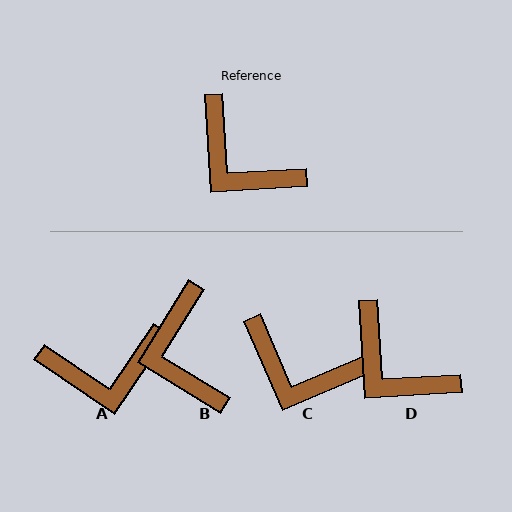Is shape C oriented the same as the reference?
No, it is off by about 20 degrees.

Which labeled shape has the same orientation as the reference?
D.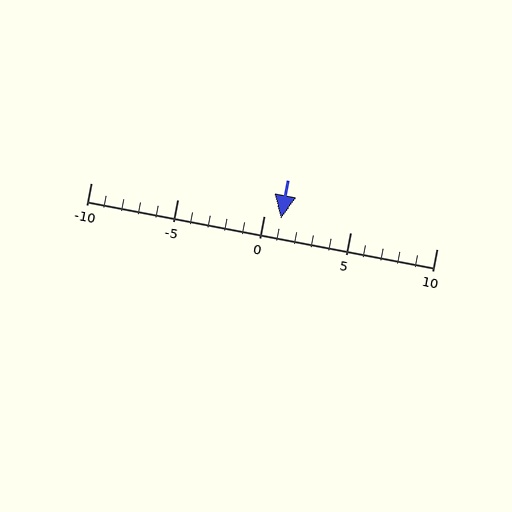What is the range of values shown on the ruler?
The ruler shows values from -10 to 10.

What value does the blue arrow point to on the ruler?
The blue arrow points to approximately 1.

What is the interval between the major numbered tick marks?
The major tick marks are spaced 5 units apart.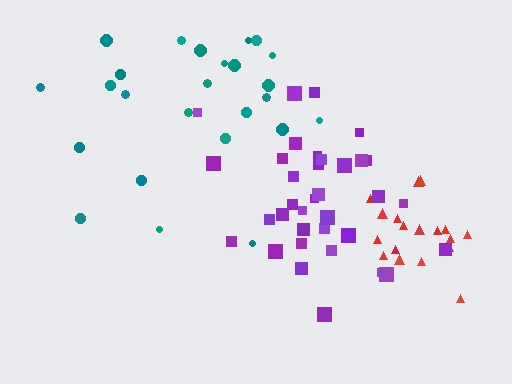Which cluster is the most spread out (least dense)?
Teal.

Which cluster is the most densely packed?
Red.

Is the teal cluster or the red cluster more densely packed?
Red.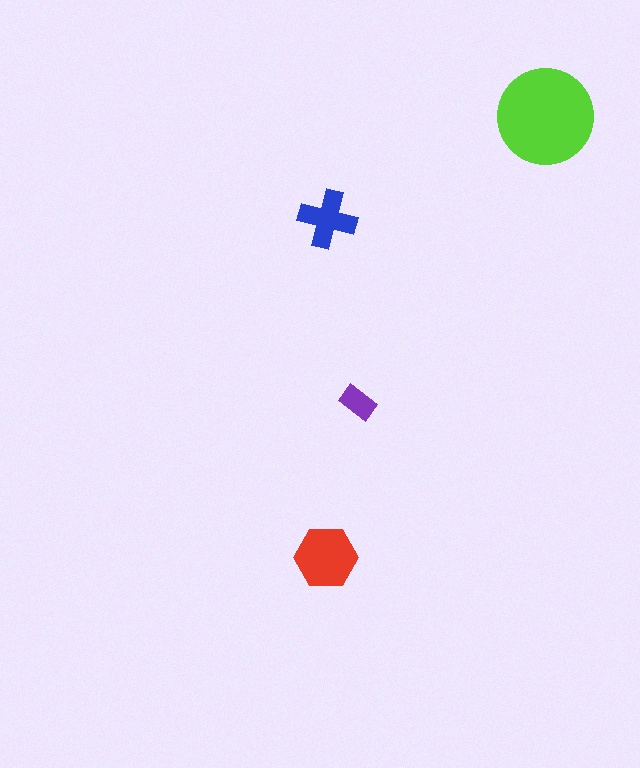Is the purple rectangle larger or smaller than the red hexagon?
Smaller.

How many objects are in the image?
There are 4 objects in the image.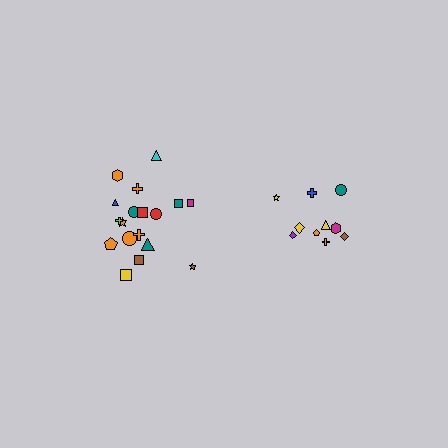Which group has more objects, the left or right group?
The left group.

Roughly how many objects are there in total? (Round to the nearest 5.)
Roughly 30 objects in total.